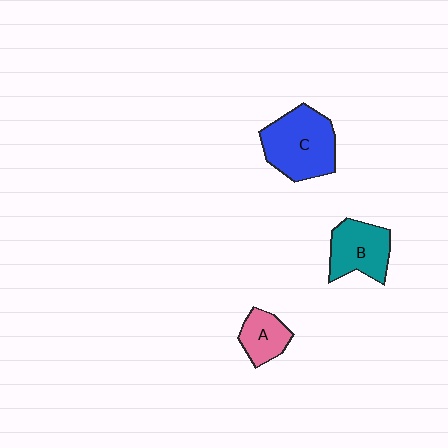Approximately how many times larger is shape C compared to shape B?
Approximately 1.4 times.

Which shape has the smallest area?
Shape A (pink).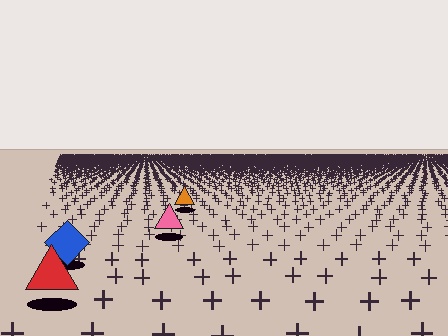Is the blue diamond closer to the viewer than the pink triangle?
Yes. The blue diamond is closer — you can tell from the texture gradient: the ground texture is coarser near it.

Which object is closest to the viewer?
The red triangle is closest. The texture marks near it are larger and more spread out.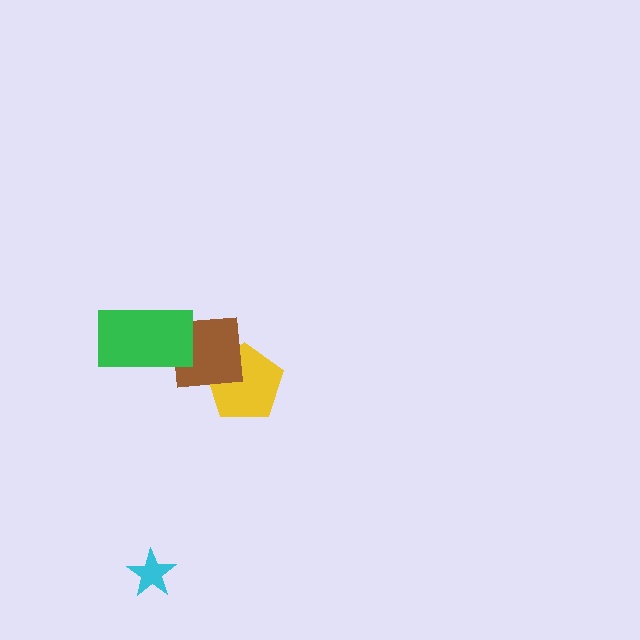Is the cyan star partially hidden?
No, no other shape covers it.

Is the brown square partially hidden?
Yes, it is partially covered by another shape.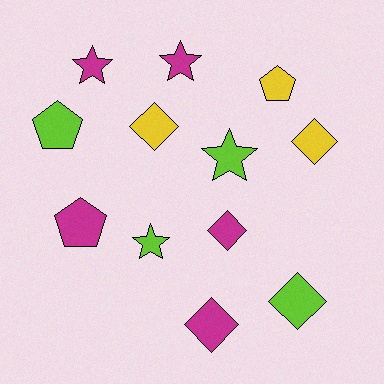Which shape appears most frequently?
Diamond, with 5 objects.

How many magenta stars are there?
There are 2 magenta stars.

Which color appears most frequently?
Magenta, with 5 objects.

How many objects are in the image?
There are 12 objects.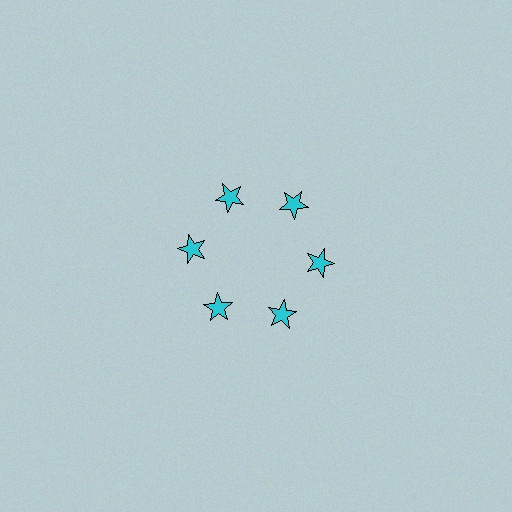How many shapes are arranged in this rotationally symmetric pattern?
There are 6 shapes, arranged in 6 groups of 1.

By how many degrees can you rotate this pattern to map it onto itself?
The pattern maps onto itself every 60 degrees of rotation.